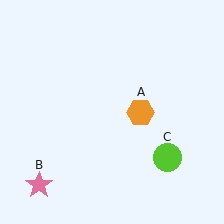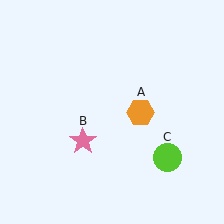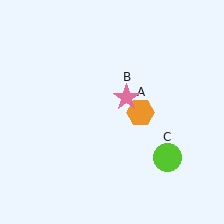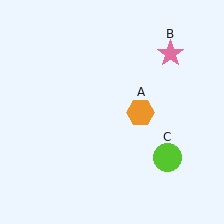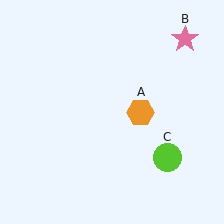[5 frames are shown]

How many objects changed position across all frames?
1 object changed position: pink star (object B).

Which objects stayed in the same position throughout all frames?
Orange hexagon (object A) and lime circle (object C) remained stationary.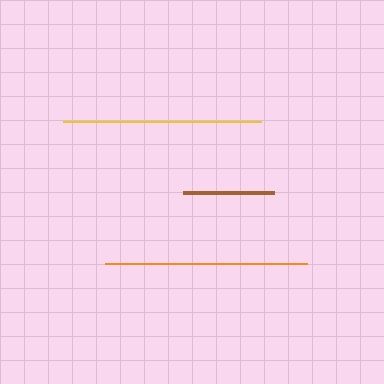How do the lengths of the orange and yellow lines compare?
The orange and yellow lines are approximately the same length.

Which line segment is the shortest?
The brown line is the shortest at approximately 92 pixels.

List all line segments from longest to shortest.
From longest to shortest: orange, yellow, brown.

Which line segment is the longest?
The orange line is the longest at approximately 201 pixels.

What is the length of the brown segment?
The brown segment is approximately 92 pixels long.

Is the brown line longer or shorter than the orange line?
The orange line is longer than the brown line.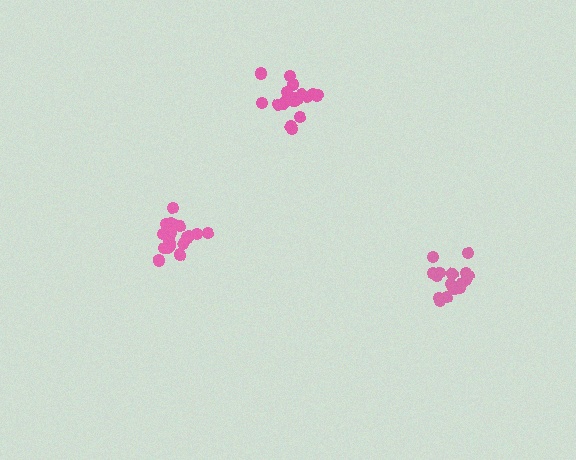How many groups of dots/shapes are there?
There are 3 groups.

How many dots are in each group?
Group 1: 19 dots, Group 2: 18 dots, Group 3: 17 dots (54 total).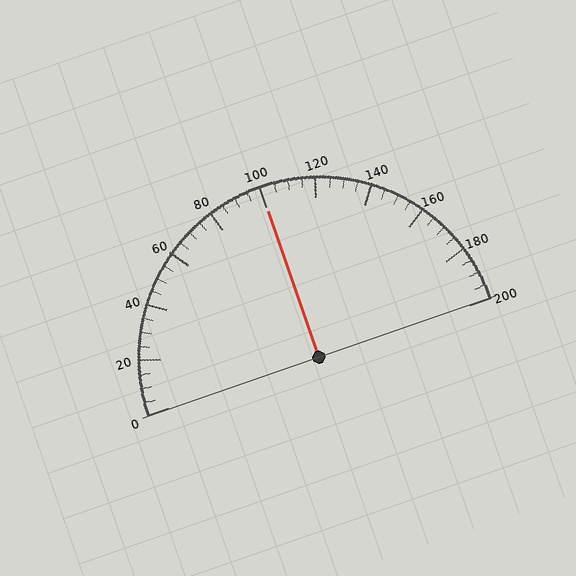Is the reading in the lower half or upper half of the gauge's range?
The reading is in the upper half of the range (0 to 200).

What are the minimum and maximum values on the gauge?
The gauge ranges from 0 to 200.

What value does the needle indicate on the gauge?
The needle indicates approximately 100.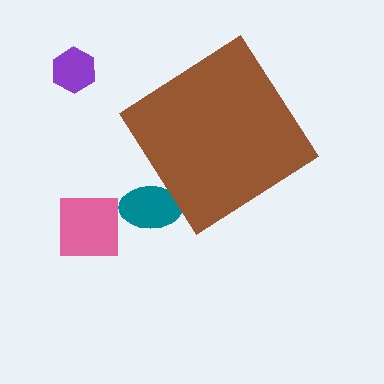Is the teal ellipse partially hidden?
Yes, the teal ellipse is partially hidden behind the brown diamond.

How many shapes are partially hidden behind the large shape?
1 shape is partially hidden.